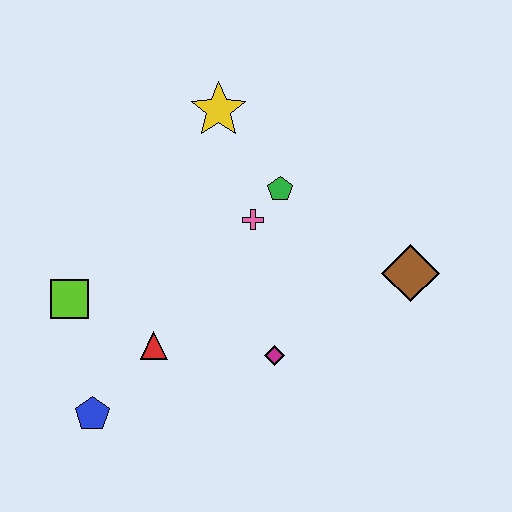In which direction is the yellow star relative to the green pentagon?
The yellow star is above the green pentagon.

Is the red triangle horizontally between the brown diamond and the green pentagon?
No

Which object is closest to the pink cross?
The green pentagon is closest to the pink cross.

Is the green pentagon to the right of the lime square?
Yes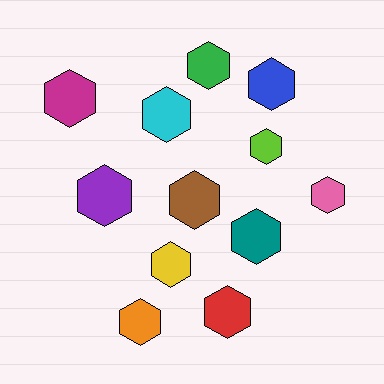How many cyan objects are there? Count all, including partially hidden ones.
There is 1 cyan object.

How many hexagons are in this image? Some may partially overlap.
There are 12 hexagons.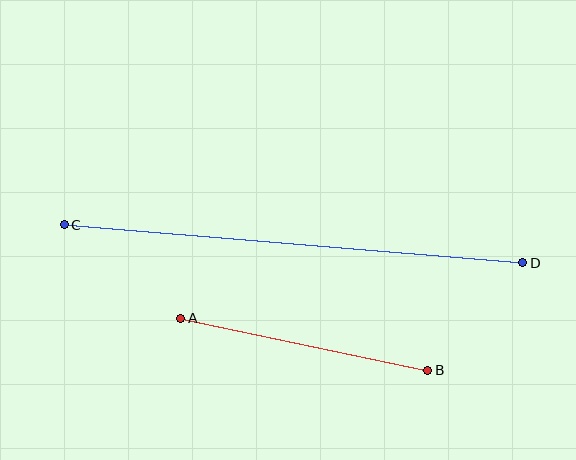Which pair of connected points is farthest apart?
Points C and D are farthest apart.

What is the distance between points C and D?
The distance is approximately 460 pixels.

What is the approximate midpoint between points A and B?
The midpoint is at approximately (304, 344) pixels.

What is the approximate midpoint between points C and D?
The midpoint is at approximately (294, 244) pixels.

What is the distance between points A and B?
The distance is approximately 253 pixels.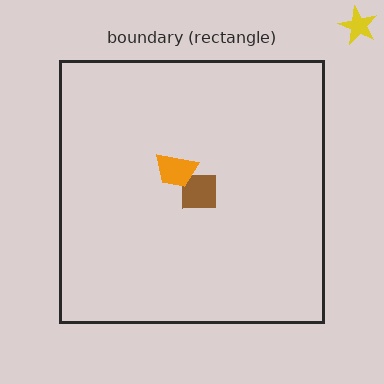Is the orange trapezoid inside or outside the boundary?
Inside.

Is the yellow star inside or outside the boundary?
Outside.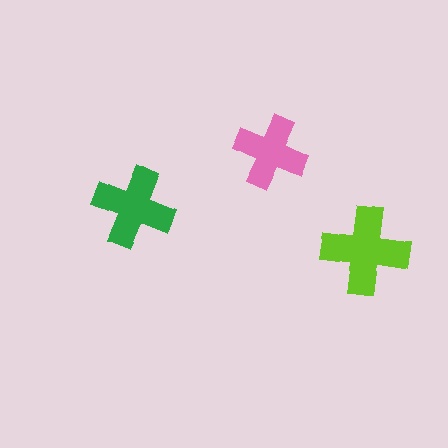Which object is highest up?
The pink cross is topmost.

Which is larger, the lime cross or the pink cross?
The lime one.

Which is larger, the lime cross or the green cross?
The lime one.